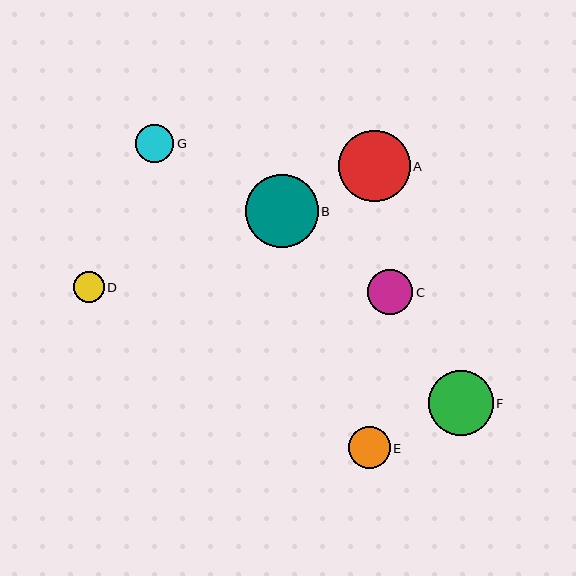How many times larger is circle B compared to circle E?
Circle B is approximately 1.8 times the size of circle E.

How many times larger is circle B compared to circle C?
Circle B is approximately 1.6 times the size of circle C.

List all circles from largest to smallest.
From largest to smallest: B, A, F, C, E, G, D.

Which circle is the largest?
Circle B is the largest with a size of approximately 73 pixels.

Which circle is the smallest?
Circle D is the smallest with a size of approximately 31 pixels.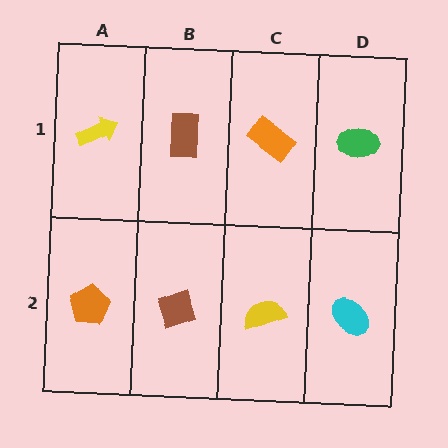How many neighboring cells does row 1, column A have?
2.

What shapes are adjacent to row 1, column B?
A brown diamond (row 2, column B), a yellow arrow (row 1, column A), an orange rectangle (row 1, column C).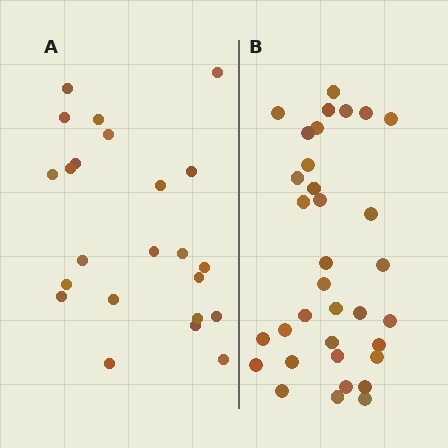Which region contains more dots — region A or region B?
Region B (the right region) has more dots.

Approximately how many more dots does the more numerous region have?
Region B has roughly 12 or so more dots than region A.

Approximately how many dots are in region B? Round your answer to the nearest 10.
About 30 dots. (The exact count is 34, which rounds to 30.)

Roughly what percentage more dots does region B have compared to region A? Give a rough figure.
About 50% more.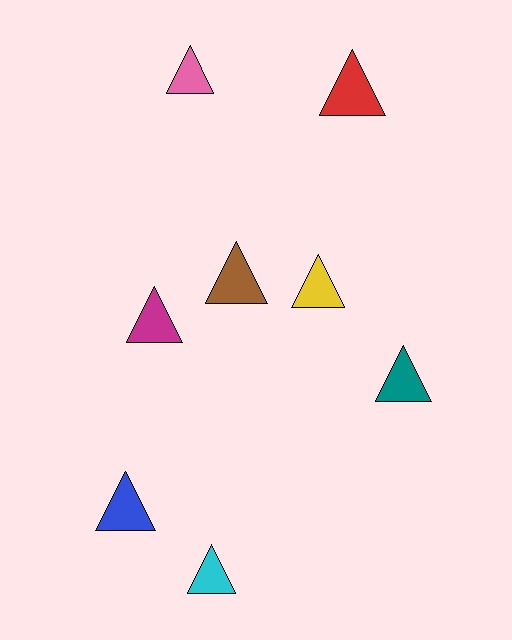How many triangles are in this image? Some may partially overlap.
There are 8 triangles.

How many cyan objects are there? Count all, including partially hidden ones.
There is 1 cyan object.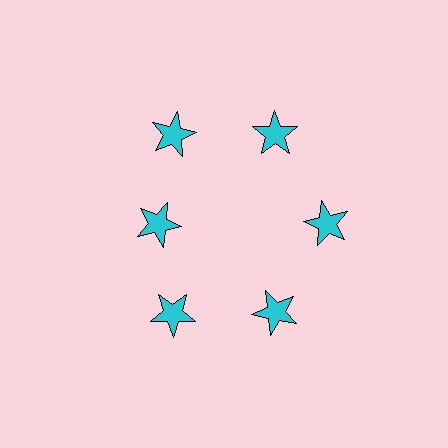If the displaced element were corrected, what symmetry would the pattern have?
It would have 6-fold rotational symmetry — the pattern would map onto itself every 60 degrees.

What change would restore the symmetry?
The symmetry would be restored by moving it outward, back onto the ring so that all 6 stars sit at equal angles and equal distance from the center.